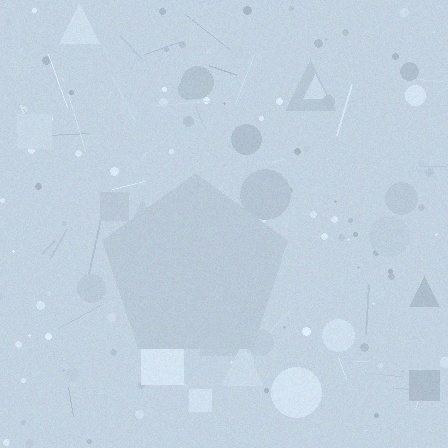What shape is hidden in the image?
A pentagon is hidden in the image.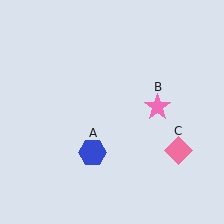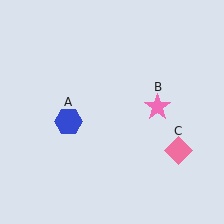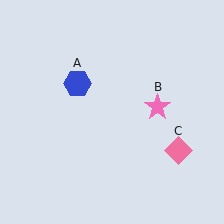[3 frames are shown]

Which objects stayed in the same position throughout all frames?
Pink star (object B) and pink diamond (object C) remained stationary.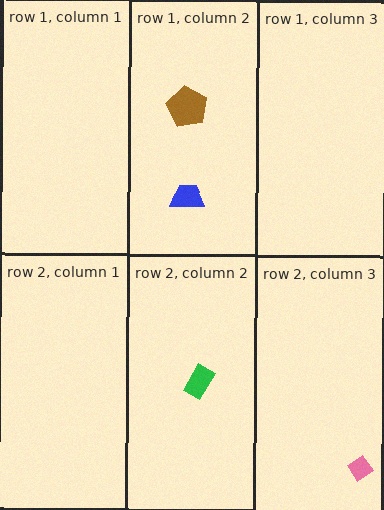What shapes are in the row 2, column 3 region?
The pink diamond.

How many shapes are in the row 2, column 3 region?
1.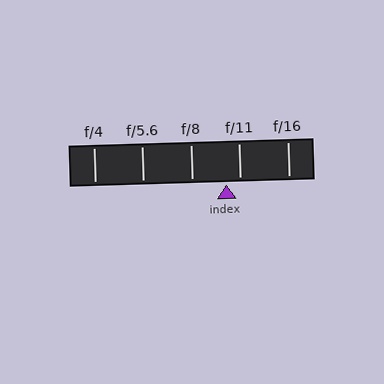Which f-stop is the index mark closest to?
The index mark is closest to f/11.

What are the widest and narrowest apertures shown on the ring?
The widest aperture shown is f/4 and the narrowest is f/16.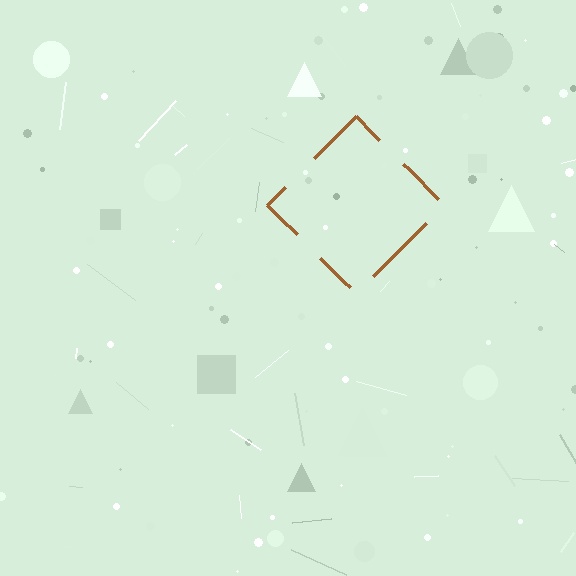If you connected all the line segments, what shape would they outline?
They would outline a diamond.